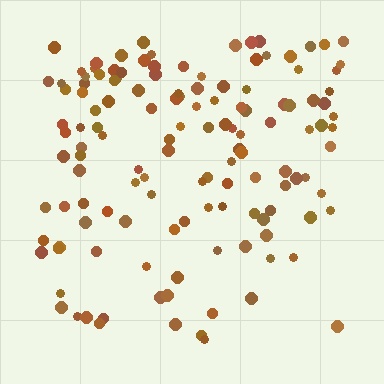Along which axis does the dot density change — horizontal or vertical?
Vertical.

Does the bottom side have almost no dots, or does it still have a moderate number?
Still a moderate number, just noticeably fewer than the top.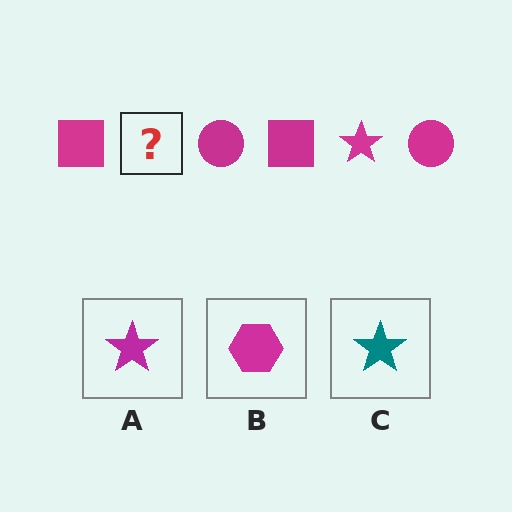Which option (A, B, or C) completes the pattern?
A.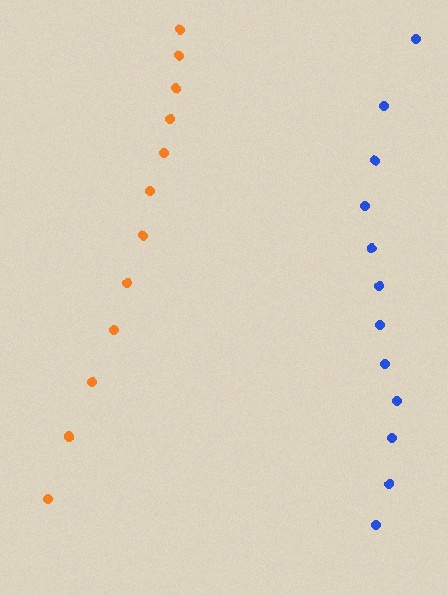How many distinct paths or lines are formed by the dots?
There are 2 distinct paths.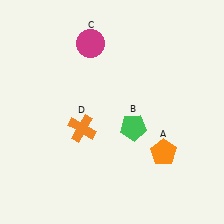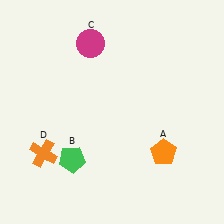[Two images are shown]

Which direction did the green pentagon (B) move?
The green pentagon (B) moved left.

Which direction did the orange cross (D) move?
The orange cross (D) moved left.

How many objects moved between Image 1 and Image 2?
2 objects moved between the two images.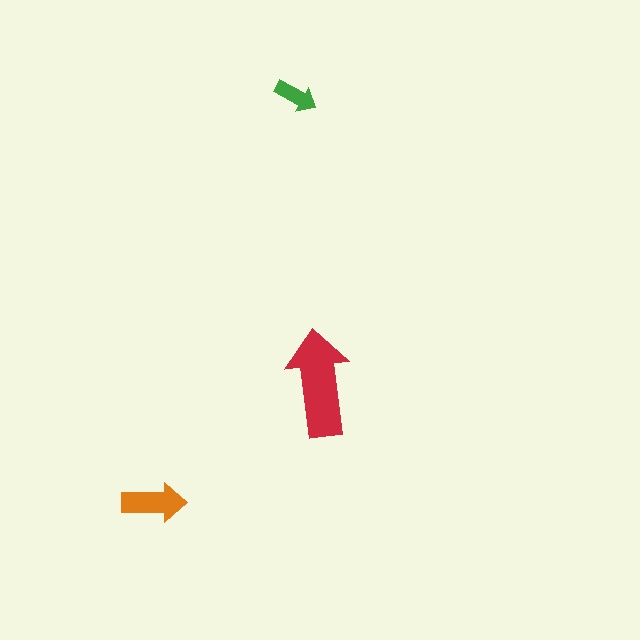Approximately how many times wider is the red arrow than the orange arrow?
About 1.5 times wider.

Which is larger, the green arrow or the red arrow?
The red one.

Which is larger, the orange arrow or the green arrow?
The orange one.